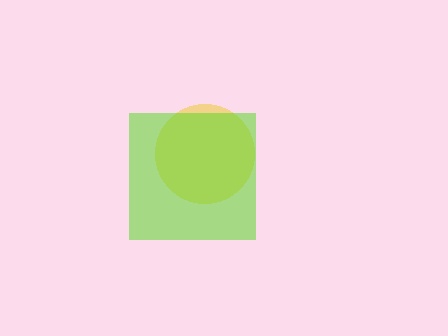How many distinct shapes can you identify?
There are 2 distinct shapes: a yellow circle, a lime square.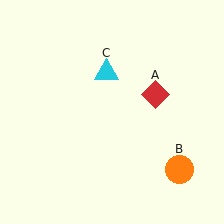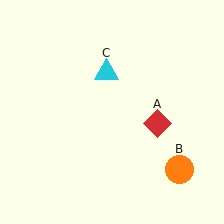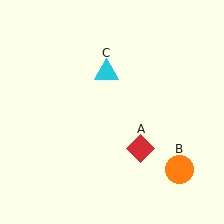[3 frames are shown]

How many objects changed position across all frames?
1 object changed position: red diamond (object A).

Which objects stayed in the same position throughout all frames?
Orange circle (object B) and cyan triangle (object C) remained stationary.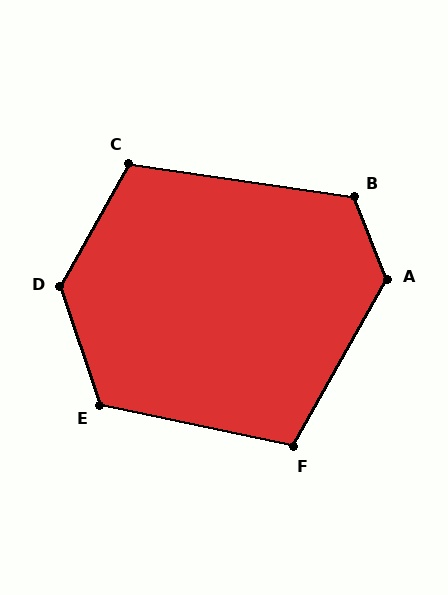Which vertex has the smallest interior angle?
F, at approximately 107 degrees.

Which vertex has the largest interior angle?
D, at approximately 132 degrees.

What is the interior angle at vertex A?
Approximately 129 degrees (obtuse).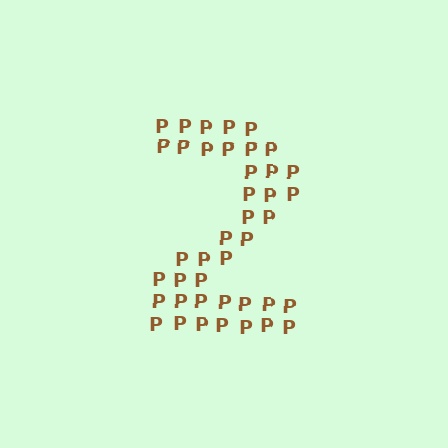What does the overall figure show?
The overall figure shows the digit 2.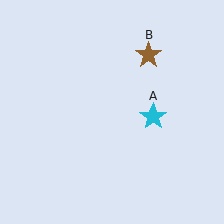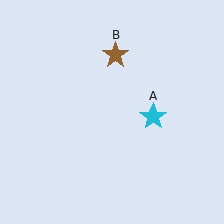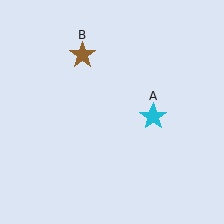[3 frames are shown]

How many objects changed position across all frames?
1 object changed position: brown star (object B).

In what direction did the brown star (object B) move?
The brown star (object B) moved left.